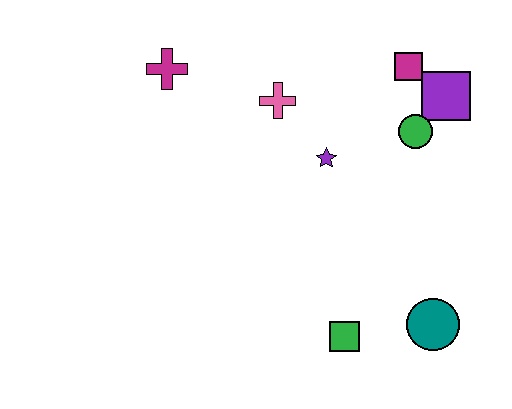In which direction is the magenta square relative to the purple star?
The magenta square is above the purple star.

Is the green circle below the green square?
No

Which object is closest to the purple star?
The pink cross is closest to the purple star.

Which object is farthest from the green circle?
The magenta cross is farthest from the green circle.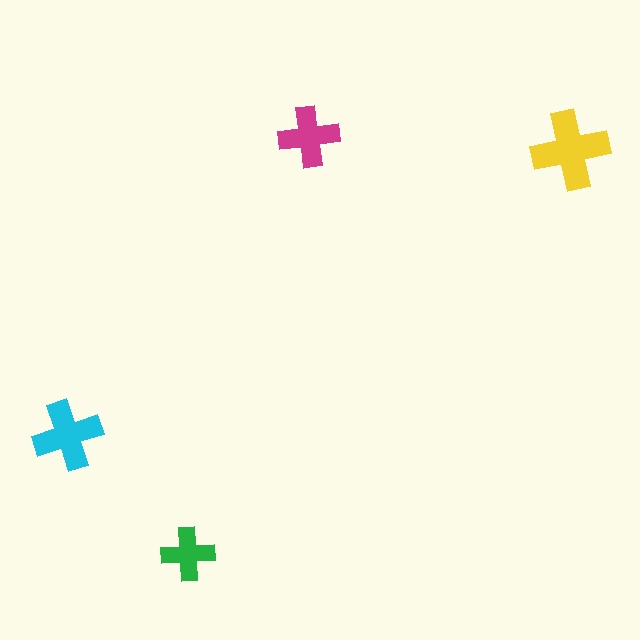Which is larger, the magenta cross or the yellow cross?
The yellow one.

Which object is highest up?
The magenta cross is topmost.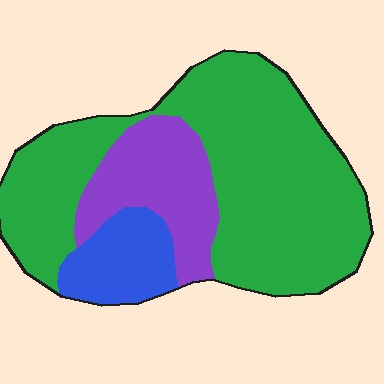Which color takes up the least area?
Blue, at roughly 15%.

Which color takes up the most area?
Green, at roughly 65%.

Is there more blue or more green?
Green.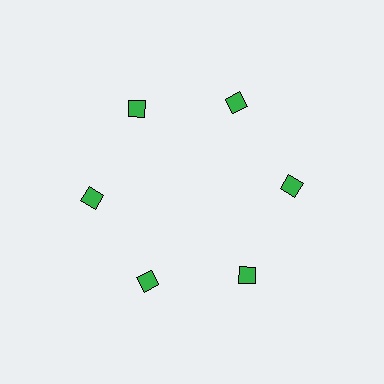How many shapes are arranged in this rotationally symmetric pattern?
There are 6 shapes, arranged in 6 groups of 1.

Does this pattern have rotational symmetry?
Yes, this pattern has 6-fold rotational symmetry. It looks the same after rotating 60 degrees around the center.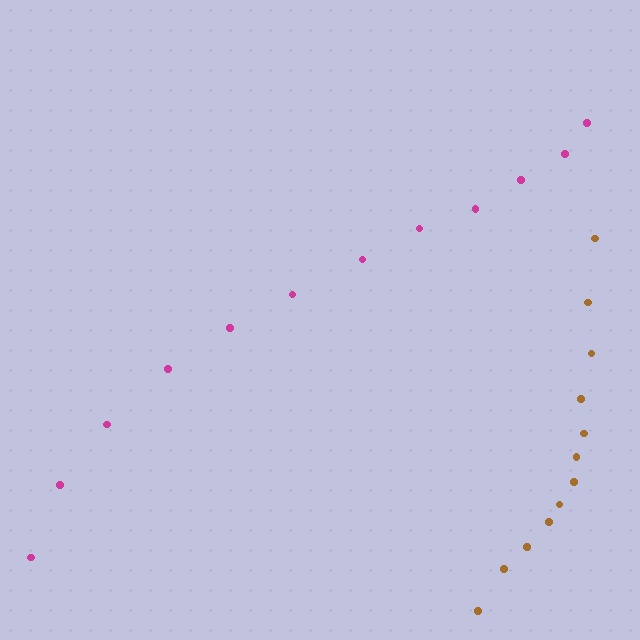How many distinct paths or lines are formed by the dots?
There are 2 distinct paths.